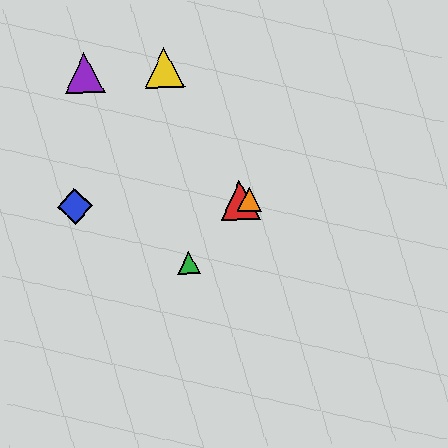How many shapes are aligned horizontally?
3 shapes (the red triangle, the blue diamond, the orange triangle) are aligned horizontally.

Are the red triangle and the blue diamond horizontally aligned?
Yes, both are at y≈200.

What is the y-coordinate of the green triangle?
The green triangle is at y≈263.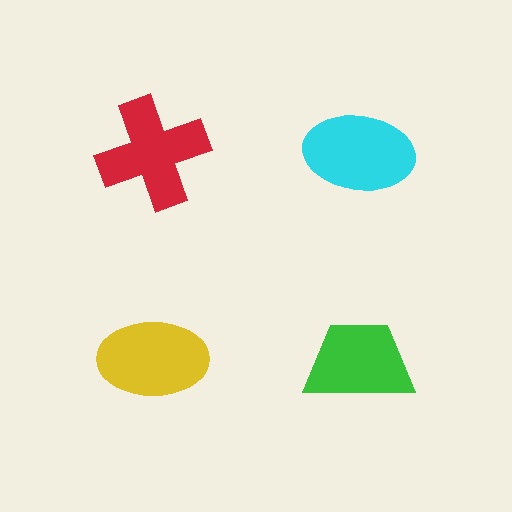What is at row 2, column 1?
A yellow ellipse.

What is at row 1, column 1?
A red cross.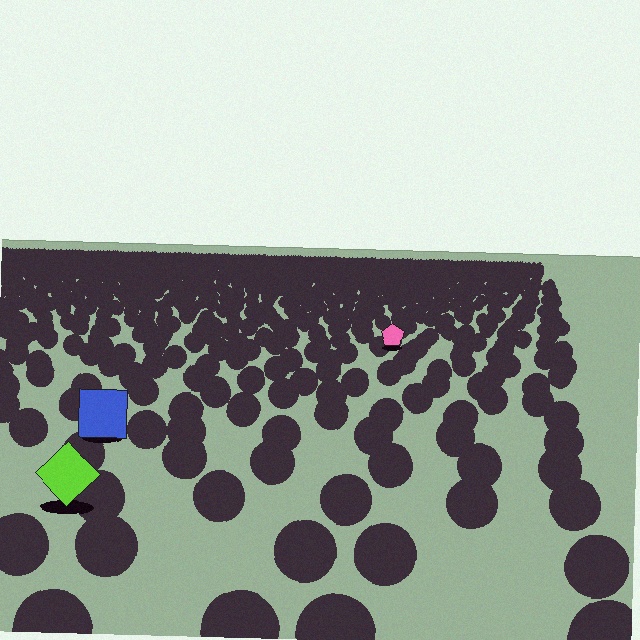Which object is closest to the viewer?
The lime diamond is closest. The texture marks near it are larger and more spread out.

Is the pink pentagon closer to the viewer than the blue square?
No. The blue square is closer — you can tell from the texture gradient: the ground texture is coarser near it.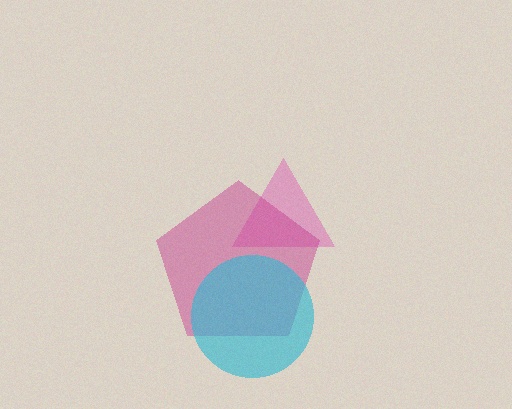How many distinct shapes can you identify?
There are 3 distinct shapes: a pink triangle, a magenta pentagon, a cyan circle.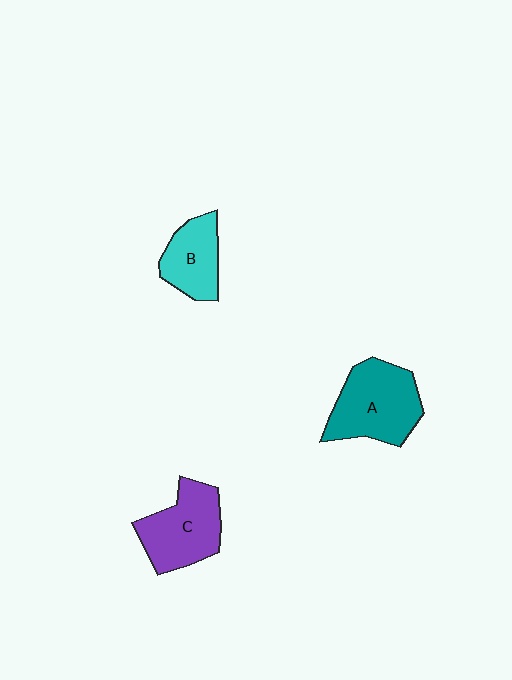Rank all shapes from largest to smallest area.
From largest to smallest: A (teal), C (purple), B (cyan).